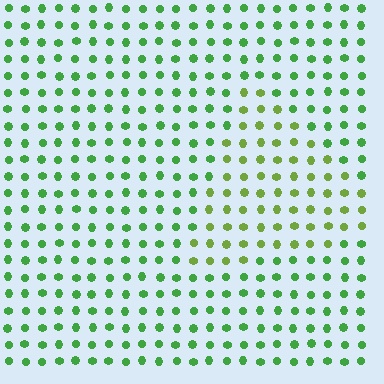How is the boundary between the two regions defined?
The boundary is defined purely by a slight shift in hue (about 31 degrees). Spacing, size, and orientation are identical on both sides.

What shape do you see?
I see a triangle.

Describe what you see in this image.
The image is filled with small green elements in a uniform arrangement. A triangle-shaped region is visible where the elements are tinted to a slightly different hue, forming a subtle color boundary.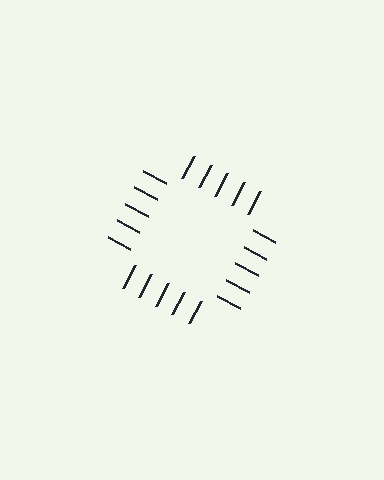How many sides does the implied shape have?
4 sides — the line-ends trace a square.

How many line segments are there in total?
20 — 5 along each of the 4 edges.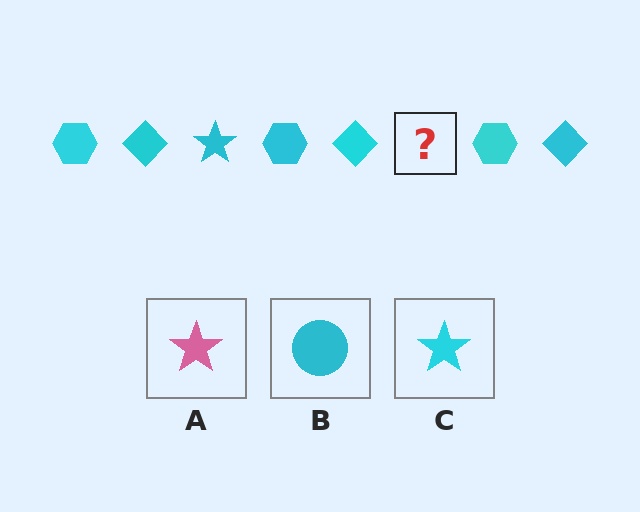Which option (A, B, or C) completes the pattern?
C.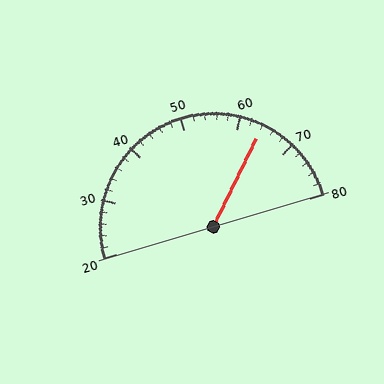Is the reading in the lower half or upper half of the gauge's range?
The reading is in the upper half of the range (20 to 80).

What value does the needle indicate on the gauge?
The needle indicates approximately 64.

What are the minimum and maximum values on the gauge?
The gauge ranges from 20 to 80.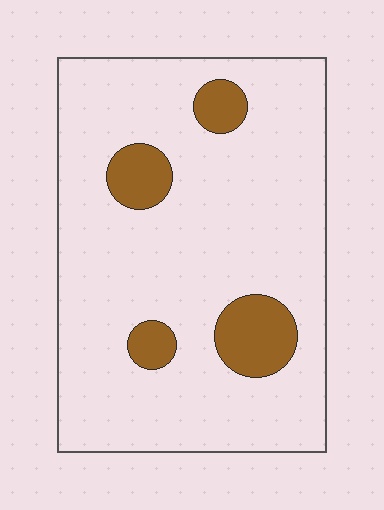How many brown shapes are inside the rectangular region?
4.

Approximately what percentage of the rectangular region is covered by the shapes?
Approximately 15%.